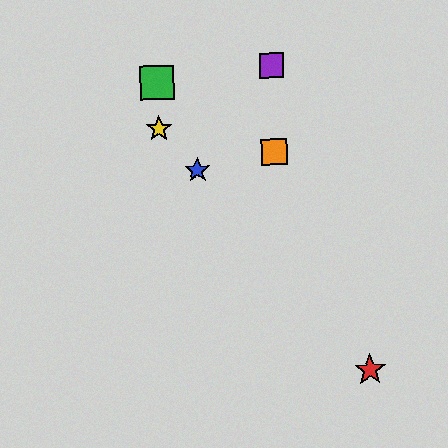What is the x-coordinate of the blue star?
The blue star is at x≈198.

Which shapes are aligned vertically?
The purple square, the orange square are aligned vertically.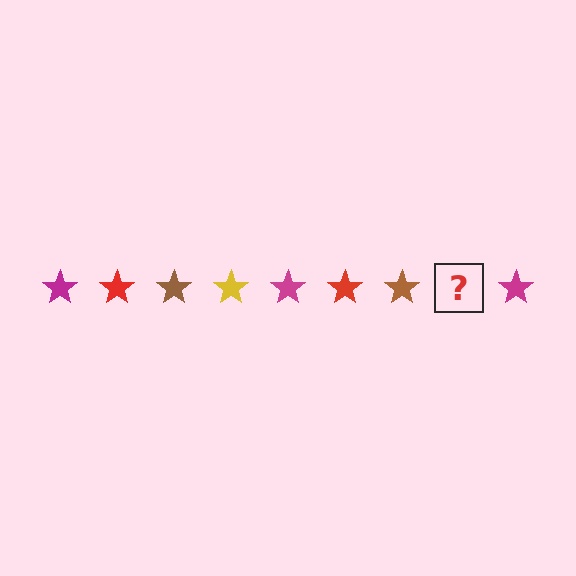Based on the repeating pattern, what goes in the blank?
The blank should be a yellow star.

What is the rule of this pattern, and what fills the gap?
The rule is that the pattern cycles through magenta, red, brown, yellow stars. The gap should be filled with a yellow star.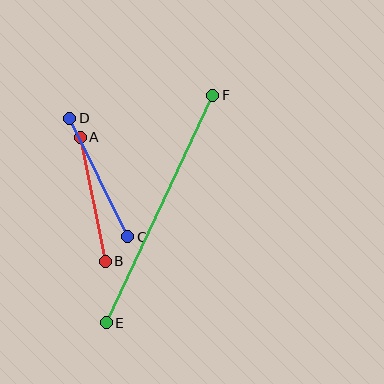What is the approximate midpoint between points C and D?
The midpoint is at approximately (99, 177) pixels.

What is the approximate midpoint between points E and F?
The midpoint is at approximately (160, 209) pixels.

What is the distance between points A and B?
The distance is approximately 127 pixels.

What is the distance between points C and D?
The distance is approximately 132 pixels.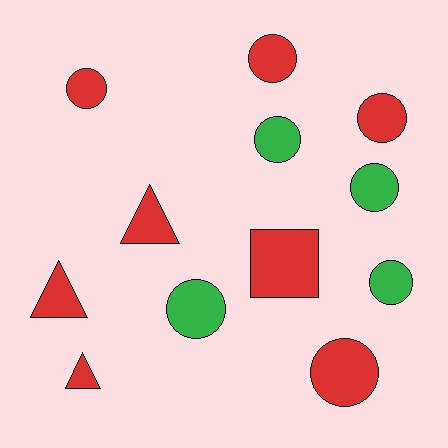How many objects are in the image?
There are 12 objects.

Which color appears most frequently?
Red, with 8 objects.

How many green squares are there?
There are no green squares.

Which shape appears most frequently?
Circle, with 8 objects.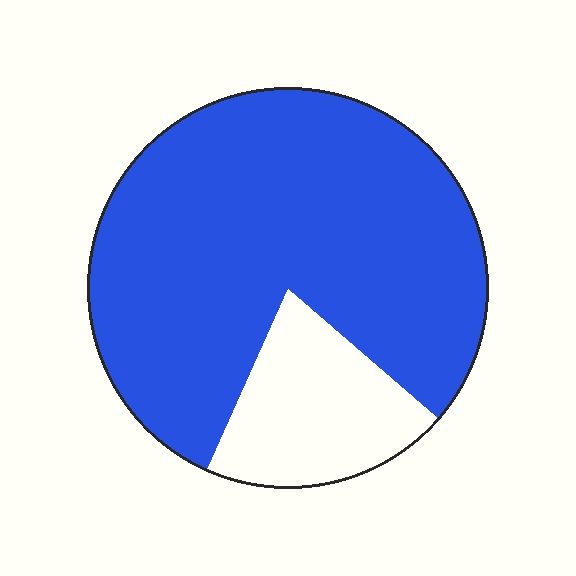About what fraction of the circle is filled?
About four fifths (4/5).